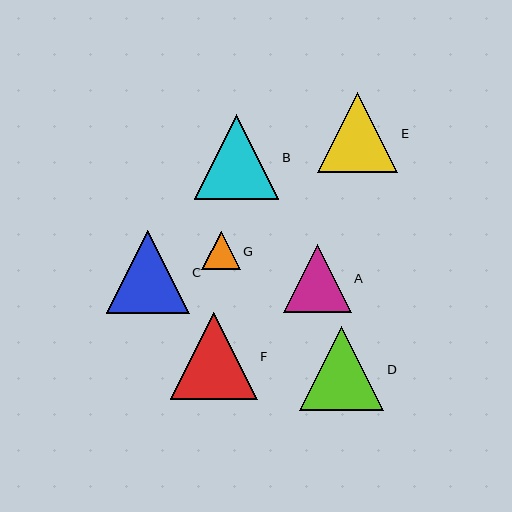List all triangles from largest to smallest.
From largest to smallest: F, D, B, C, E, A, G.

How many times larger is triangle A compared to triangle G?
Triangle A is approximately 1.8 times the size of triangle G.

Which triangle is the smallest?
Triangle G is the smallest with a size of approximately 38 pixels.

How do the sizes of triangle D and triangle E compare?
Triangle D and triangle E are approximately the same size.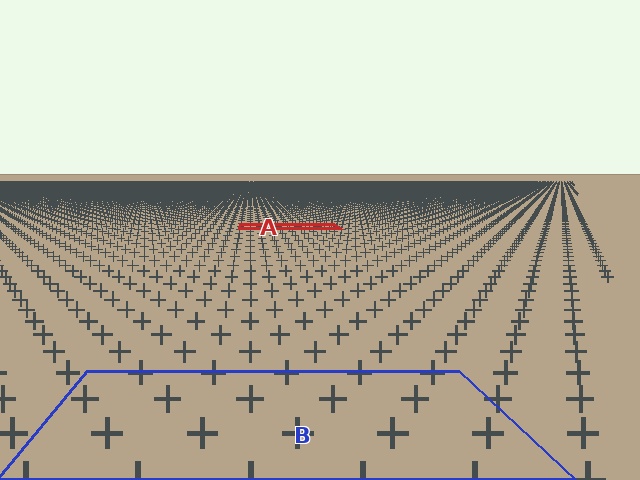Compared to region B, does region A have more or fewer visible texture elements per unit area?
Region A has more texture elements per unit area — they are packed more densely because it is farther away.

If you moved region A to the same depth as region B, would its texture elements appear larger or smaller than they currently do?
They would appear larger. At a closer depth, the same texture elements are projected at a bigger on-screen size.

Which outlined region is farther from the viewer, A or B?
Region A is farther from the viewer — the texture elements inside it appear smaller and more densely packed.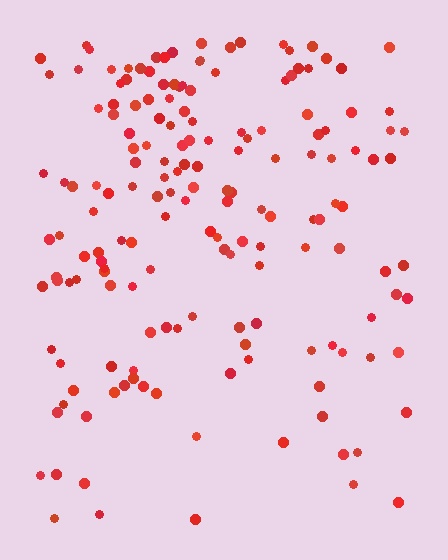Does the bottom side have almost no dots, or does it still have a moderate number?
Still a moderate number, just noticeably fewer than the top.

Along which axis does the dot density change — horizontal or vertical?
Vertical.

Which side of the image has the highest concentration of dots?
The top.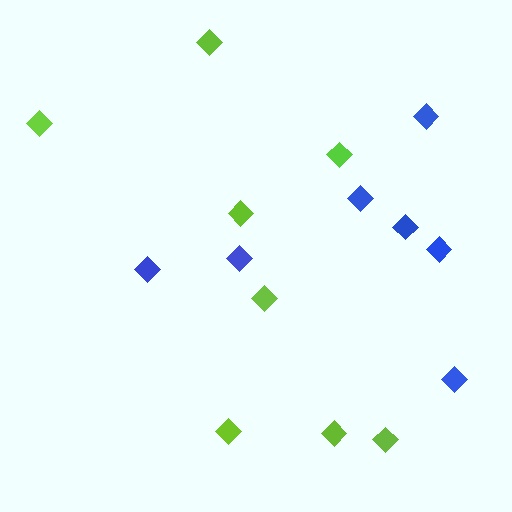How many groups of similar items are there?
There are 2 groups: one group of blue diamonds (7) and one group of lime diamonds (8).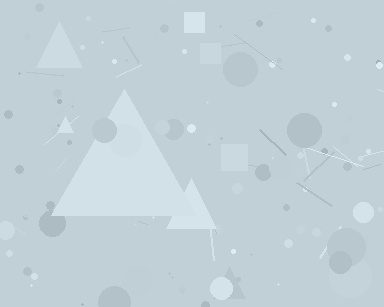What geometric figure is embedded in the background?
A triangle is embedded in the background.